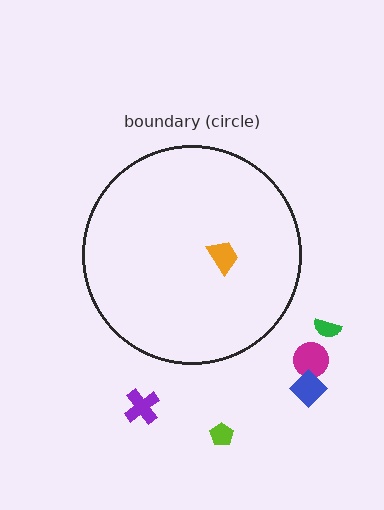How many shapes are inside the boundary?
1 inside, 5 outside.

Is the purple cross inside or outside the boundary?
Outside.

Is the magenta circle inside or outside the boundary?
Outside.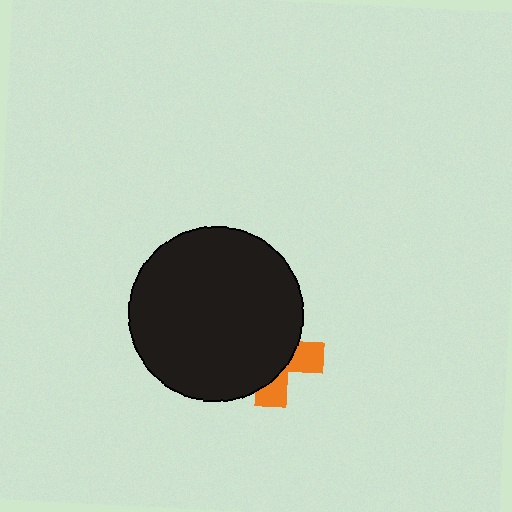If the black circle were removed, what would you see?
You would see the complete orange cross.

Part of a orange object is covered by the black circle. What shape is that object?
It is a cross.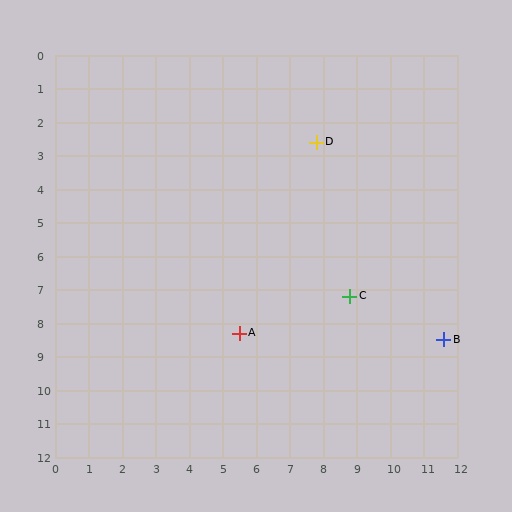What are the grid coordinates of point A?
Point A is at approximately (5.5, 8.3).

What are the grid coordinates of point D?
Point D is at approximately (7.8, 2.6).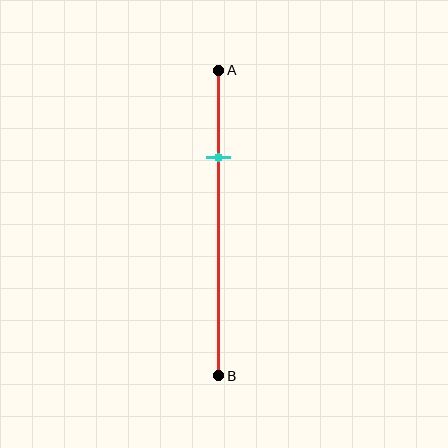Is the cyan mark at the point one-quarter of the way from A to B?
No, the mark is at about 30% from A, not at the 25% one-quarter point.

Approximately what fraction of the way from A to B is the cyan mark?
The cyan mark is approximately 30% of the way from A to B.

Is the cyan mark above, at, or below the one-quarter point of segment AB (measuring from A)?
The cyan mark is below the one-quarter point of segment AB.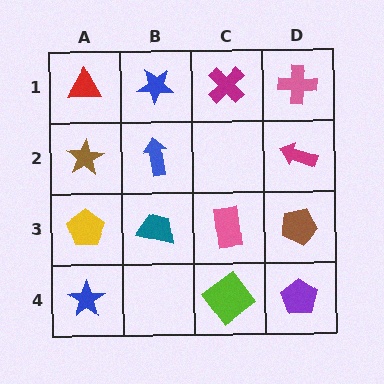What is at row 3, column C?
A pink rectangle.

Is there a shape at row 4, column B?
No, that cell is empty.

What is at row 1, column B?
A blue star.